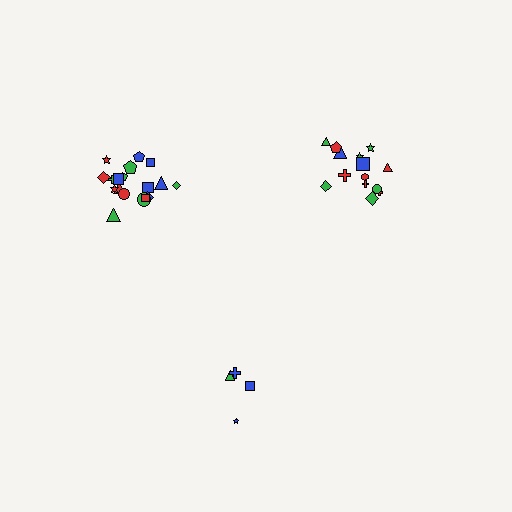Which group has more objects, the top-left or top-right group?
The top-left group.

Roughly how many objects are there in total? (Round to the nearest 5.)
Roughly 35 objects in total.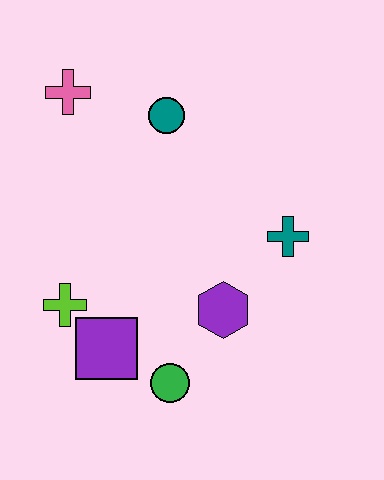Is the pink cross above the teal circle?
Yes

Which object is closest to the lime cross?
The purple square is closest to the lime cross.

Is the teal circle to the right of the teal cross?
No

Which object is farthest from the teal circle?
The green circle is farthest from the teal circle.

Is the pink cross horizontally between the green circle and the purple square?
No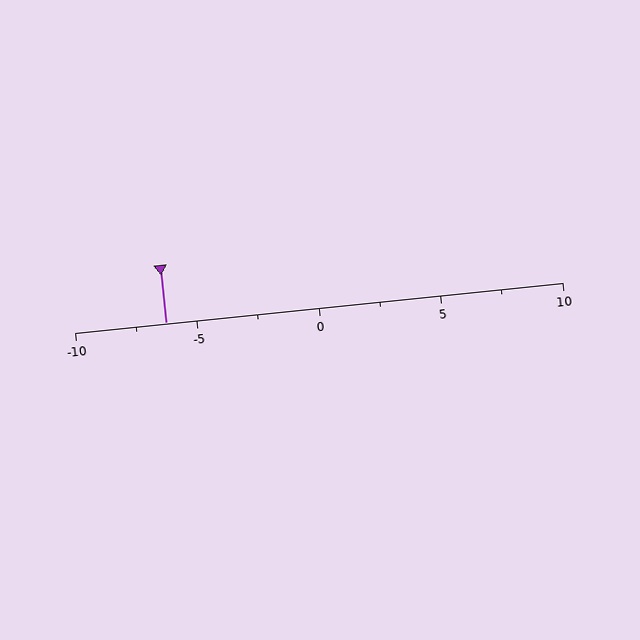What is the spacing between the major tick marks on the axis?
The major ticks are spaced 5 apart.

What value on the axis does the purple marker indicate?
The marker indicates approximately -6.2.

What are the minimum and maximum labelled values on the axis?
The axis runs from -10 to 10.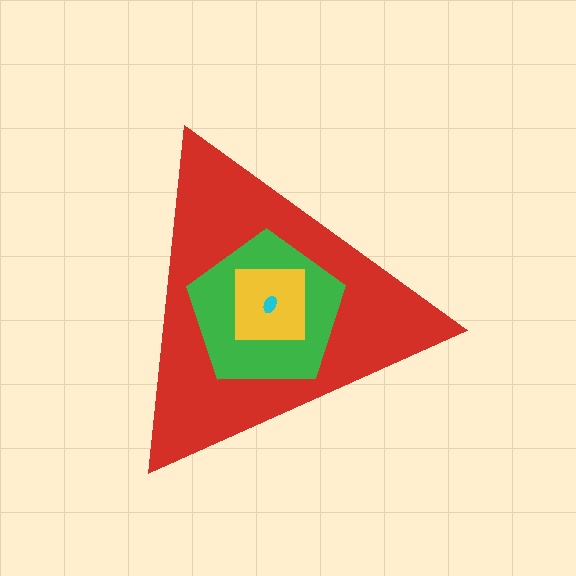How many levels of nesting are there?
4.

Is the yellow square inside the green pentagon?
Yes.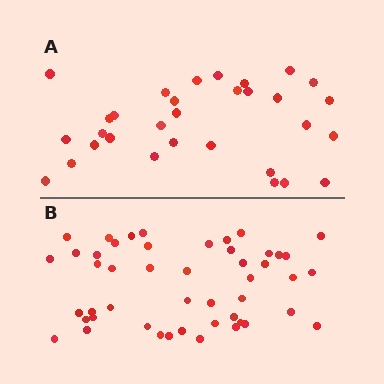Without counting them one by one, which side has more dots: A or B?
Region B (the bottom region) has more dots.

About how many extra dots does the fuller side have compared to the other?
Region B has approximately 15 more dots than region A.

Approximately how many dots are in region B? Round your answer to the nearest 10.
About 50 dots. (The exact count is 48, which rounds to 50.)